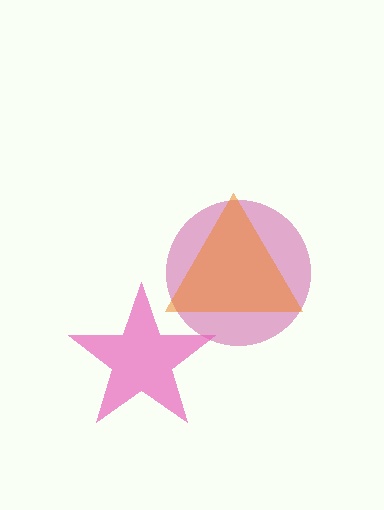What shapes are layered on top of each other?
The layered shapes are: a magenta circle, a pink star, an orange triangle.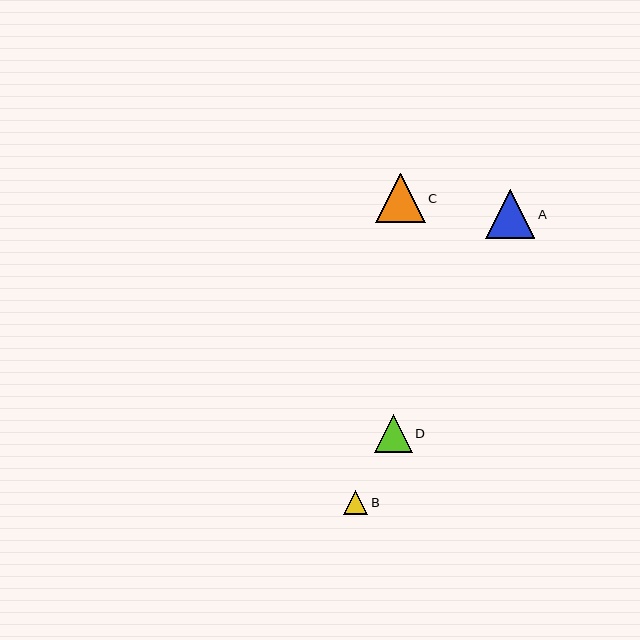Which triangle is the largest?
Triangle C is the largest with a size of approximately 50 pixels.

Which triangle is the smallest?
Triangle B is the smallest with a size of approximately 24 pixels.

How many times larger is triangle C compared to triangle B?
Triangle C is approximately 2.1 times the size of triangle B.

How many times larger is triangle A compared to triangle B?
Triangle A is approximately 2.0 times the size of triangle B.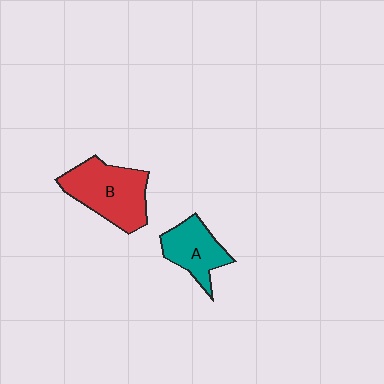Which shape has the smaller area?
Shape A (teal).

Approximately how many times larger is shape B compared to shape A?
Approximately 1.5 times.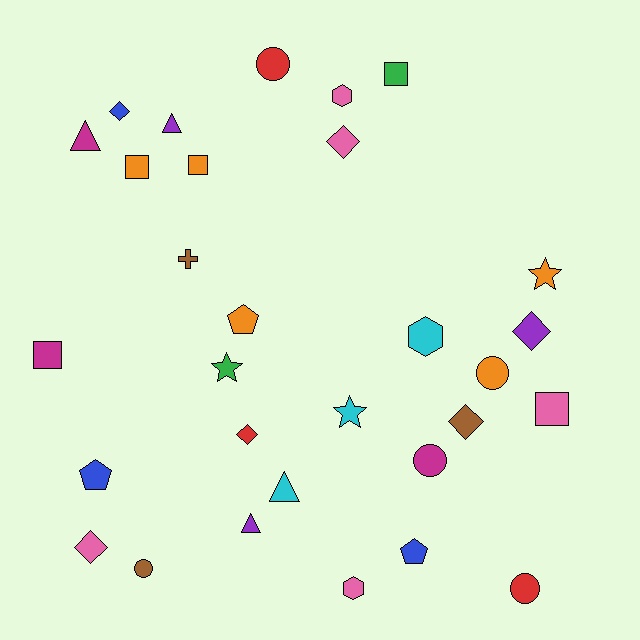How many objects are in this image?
There are 30 objects.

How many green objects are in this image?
There are 2 green objects.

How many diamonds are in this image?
There are 6 diamonds.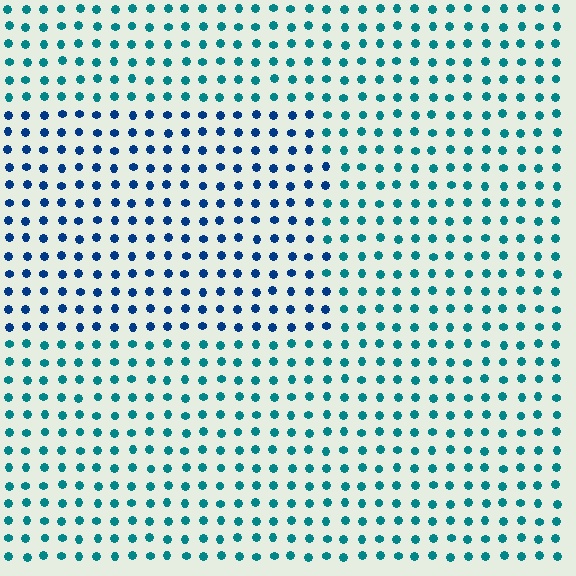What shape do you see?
I see a rectangle.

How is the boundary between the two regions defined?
The boundary is defined purely by a slight shift in hue (about 35 degrees). Spacing, size, and orientation are identical on both sides.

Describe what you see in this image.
The image is filled with small teal elements in a uniform arrangement. A rectangle-shaped region is visible where the elements are tinted to a slightly different hue, forming a subtle color boundary.